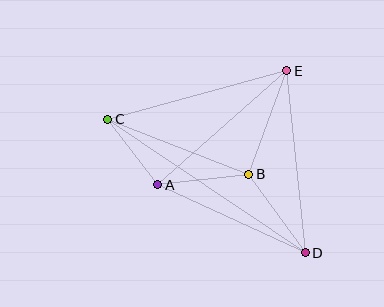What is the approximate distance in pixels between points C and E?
The distance between C and E is approximately 185 pixels.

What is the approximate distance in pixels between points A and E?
The distance between A and E is approximately 172 pixels.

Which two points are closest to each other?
Points A and C are closest to each other.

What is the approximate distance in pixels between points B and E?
The distance between B and E is approximately 110 pixels.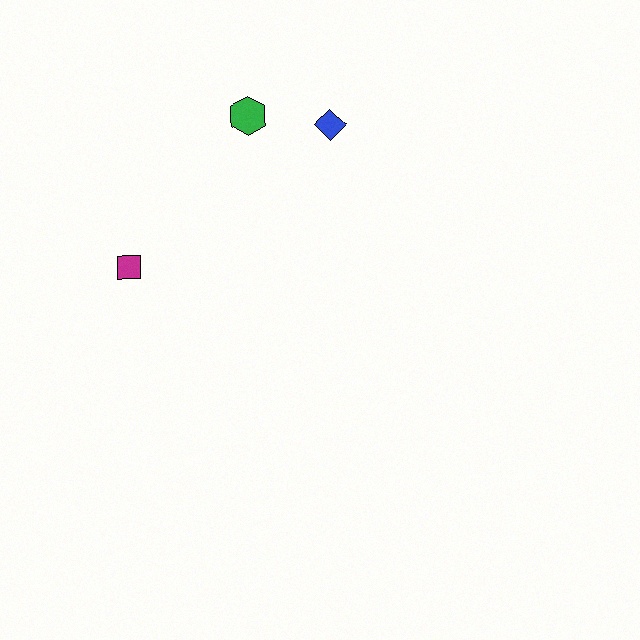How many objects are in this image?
There are 3 objects.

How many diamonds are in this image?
There is 1 diamond.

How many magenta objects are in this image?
There is 1 magenta object.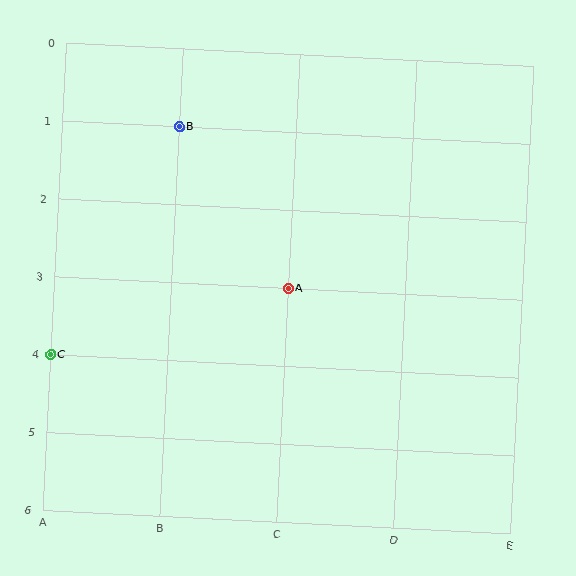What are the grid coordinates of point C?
Point C is at grid coordinates (A, 4).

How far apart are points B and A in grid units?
Points B and A are 1 column and 2 rows apart (about 2.2 grid units diagonally).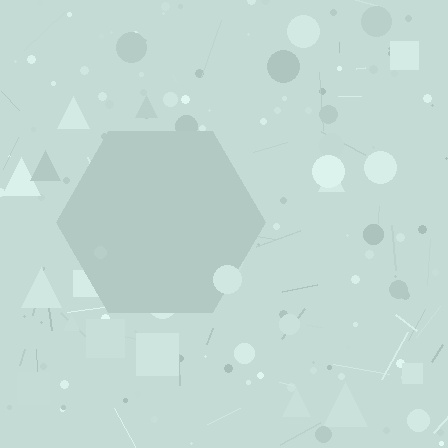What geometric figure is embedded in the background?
A hexagon is embedded in the background.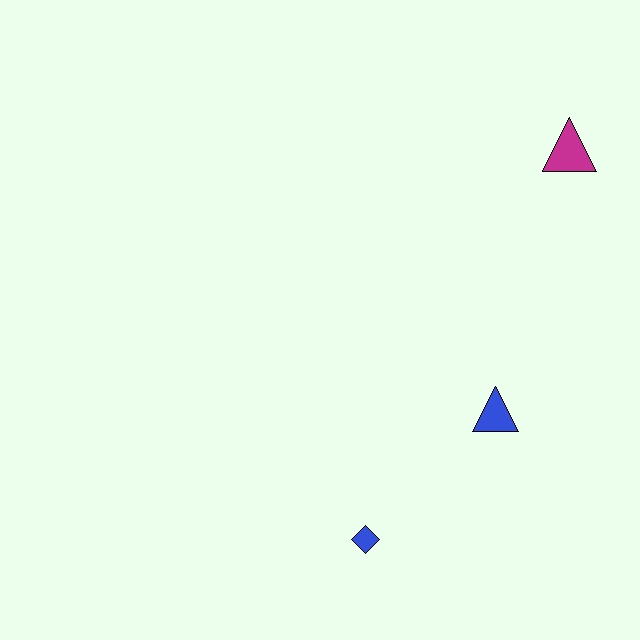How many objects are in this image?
There are 3 objects.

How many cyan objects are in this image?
There are no cyan objects.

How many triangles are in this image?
There are 2 triangles.